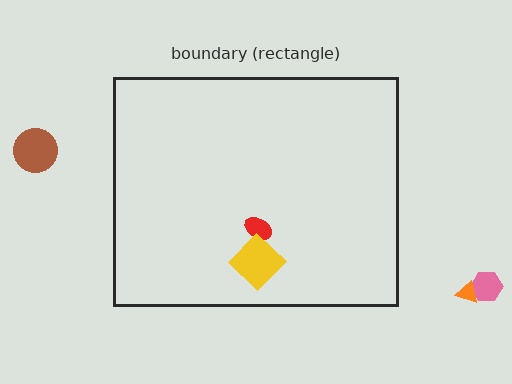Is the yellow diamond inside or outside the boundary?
Inside.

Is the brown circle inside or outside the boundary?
Outside.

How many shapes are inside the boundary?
2 inside, 3 outside.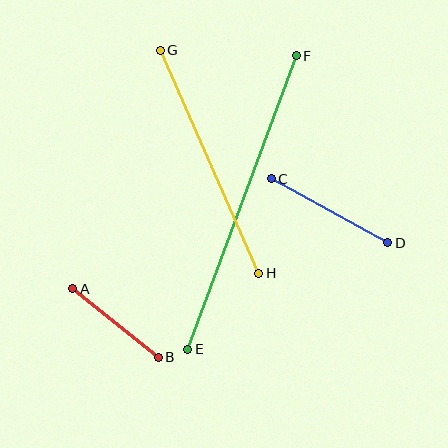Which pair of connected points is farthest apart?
Points E and F are farthest apart.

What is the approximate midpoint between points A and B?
The midpoint is at approximately (115, 323) pixels.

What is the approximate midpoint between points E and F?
The midpoint is at approximately (242, 203) pixels.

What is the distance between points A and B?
The distance is approximately 110 pixels.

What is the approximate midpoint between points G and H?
The midpoint is at approximately (209, 162) pixels.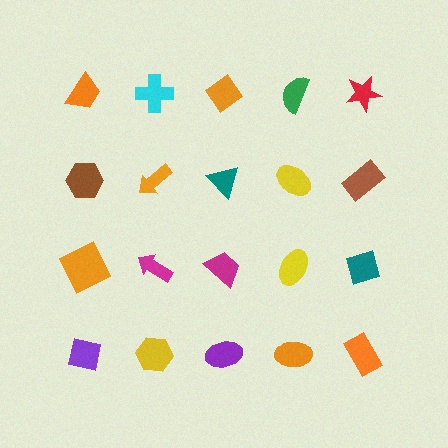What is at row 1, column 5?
A red star.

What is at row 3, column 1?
An orange square.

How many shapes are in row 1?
5 shapes.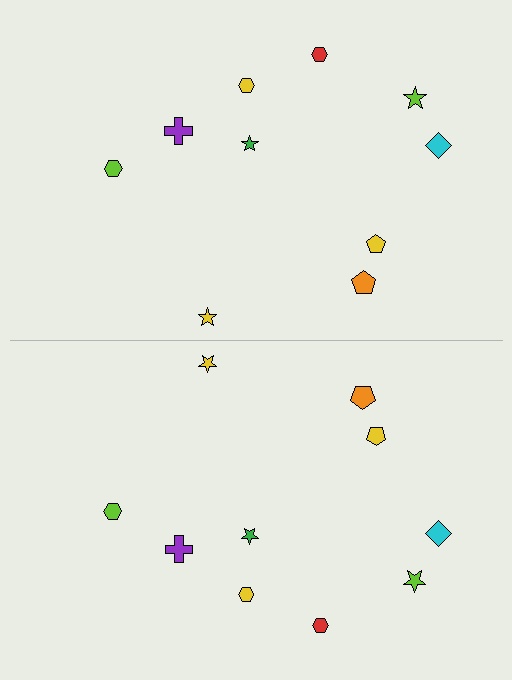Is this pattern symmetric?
Yes, this pattern has bilateral (reflection) symmetry.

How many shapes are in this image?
There are 20 shapes in this image.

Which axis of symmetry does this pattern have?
The pattern has a horizontal axis of symmetry running through the center of the image.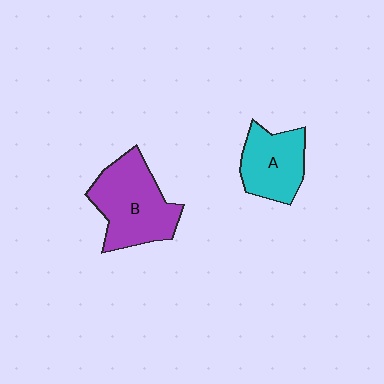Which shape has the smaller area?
Shape A (cyan).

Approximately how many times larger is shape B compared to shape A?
Approximately 1.4 times.